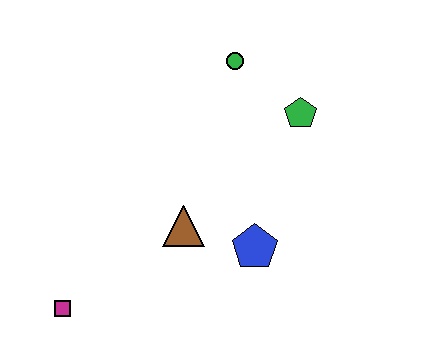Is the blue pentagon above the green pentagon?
No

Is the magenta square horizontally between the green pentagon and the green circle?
No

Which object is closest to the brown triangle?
The blue pentagon is closest to the brown triangle.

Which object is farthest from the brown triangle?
The green circle is farthest from the brown triangle.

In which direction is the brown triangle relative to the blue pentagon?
The brown triangle is to the left of the blue pentagon.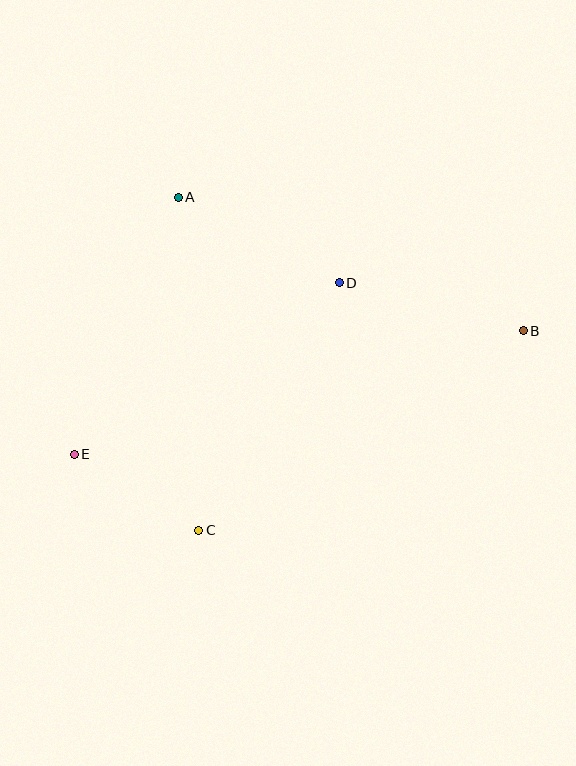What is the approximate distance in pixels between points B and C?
The distance between B and C is approximately 381 pixels.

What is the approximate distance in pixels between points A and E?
The distance between A and E is approximately 277 pixels.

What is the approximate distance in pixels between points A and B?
The distance between A and B is approximately 370 pixels.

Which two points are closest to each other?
Points C and E are closest to each other.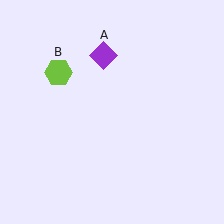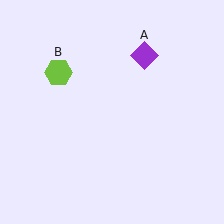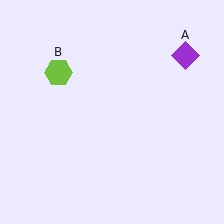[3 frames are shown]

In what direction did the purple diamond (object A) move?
The purple diamond (object A) moved right.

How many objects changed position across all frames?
1 object changed position: purple diamond (object A).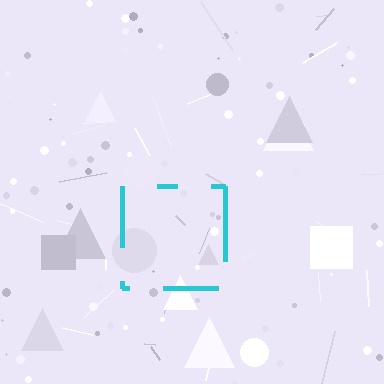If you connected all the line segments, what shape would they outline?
They would outline a square.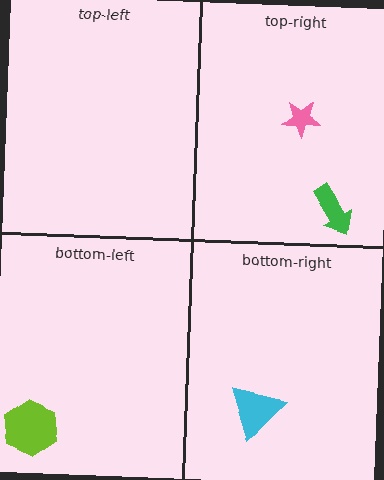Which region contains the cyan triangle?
The bottom-right region.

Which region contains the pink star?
The top-right region.